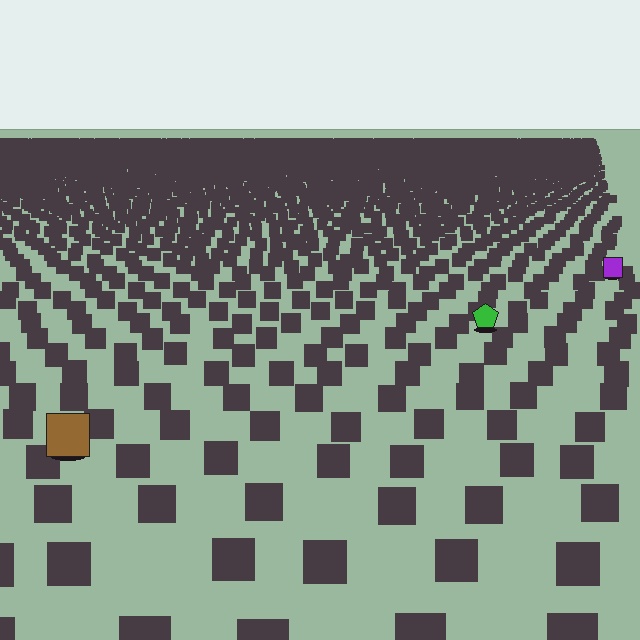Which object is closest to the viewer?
The brown square is closest. The texture marks near it are larger and more spread out.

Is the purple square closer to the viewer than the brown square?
No. The brown square is closer — you can tell from the texture gradient: the ground texture is coarser near it.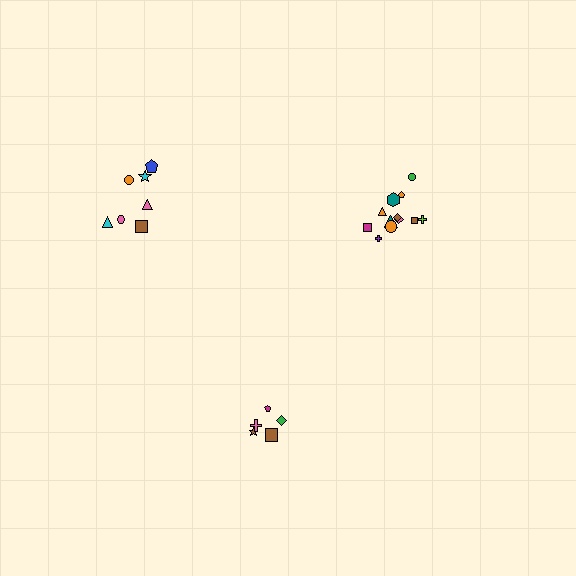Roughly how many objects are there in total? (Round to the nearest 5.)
Roughly 25 objects in total.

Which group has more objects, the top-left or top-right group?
The top-right group.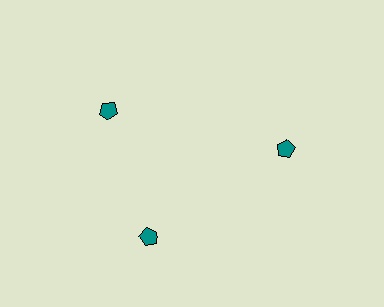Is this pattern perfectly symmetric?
No. The 3 teal pentagons are arranged in a ring, but one element near the 11 o'clock position is rotated out of alignment along the ring, breaking the 3-fold rotational symmetry.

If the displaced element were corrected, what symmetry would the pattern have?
It would have 3-fold rotational symmetry — the pattern would map onto itself every 120 degrees.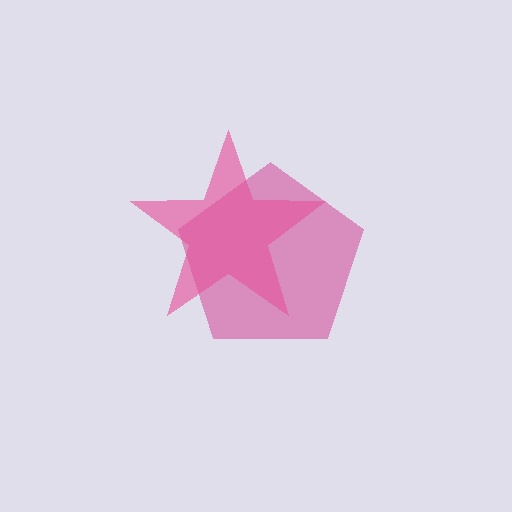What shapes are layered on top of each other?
The layered shapes are: a magenta pentagon, a pink star.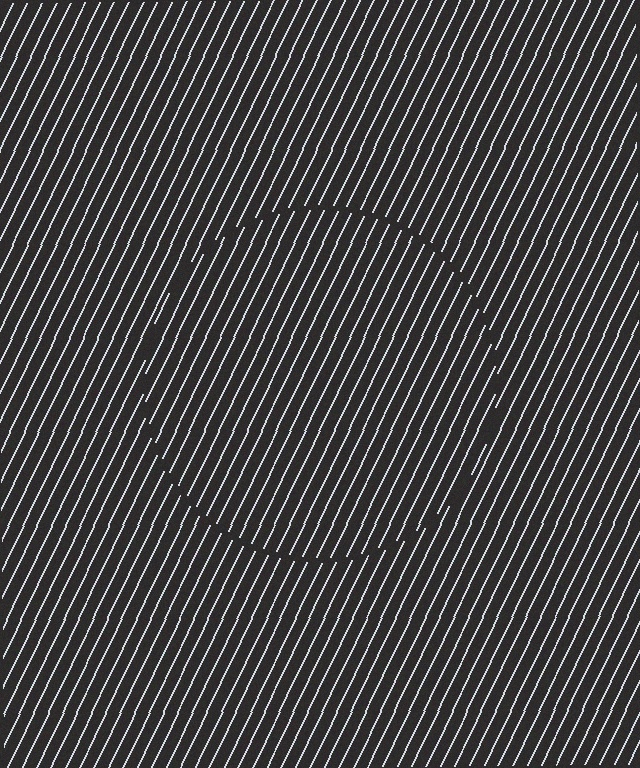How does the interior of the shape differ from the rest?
The interior of the shape contains the same grating, shifted by half a period — the contour is defined by the phase discontinuity where line-ends from the inner and outer gratings abut.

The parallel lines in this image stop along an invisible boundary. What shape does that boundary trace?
An illusory circle. The interior of the shape contains the same grating, shifted by half a period — the contour is defined by the phase discontinuity where line-ends from the inner and outer gratings abut.